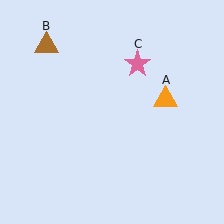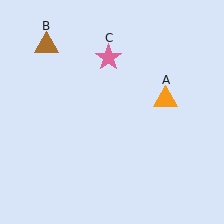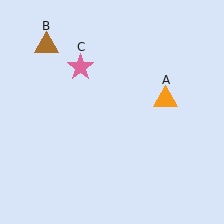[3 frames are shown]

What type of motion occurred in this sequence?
The pink star (object C) rotated counterclockwise around the center of the scene.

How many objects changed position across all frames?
1 object changed position: pink star (object C).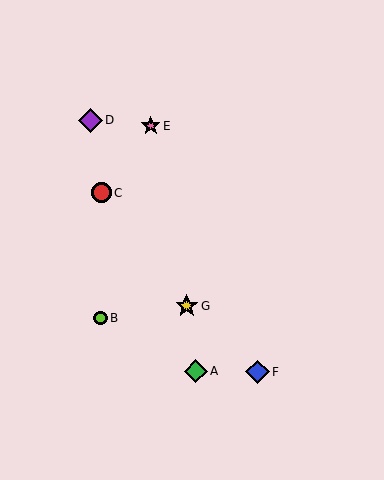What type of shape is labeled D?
Shape D is a purple diamond.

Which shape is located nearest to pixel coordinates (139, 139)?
The pink star (labeled E) at (151, 126) is nearest to that location.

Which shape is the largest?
The purple diamond (labeled D) is the largest.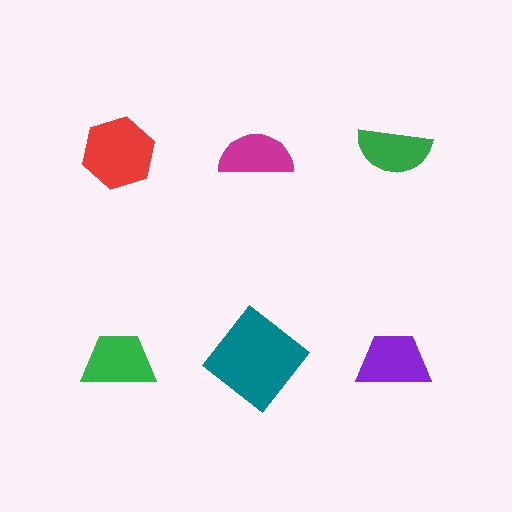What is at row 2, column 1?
A green trapezoid.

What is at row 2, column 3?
A purple trapezoid.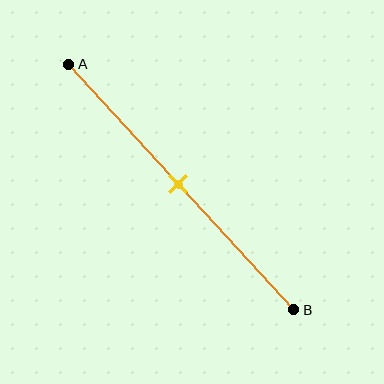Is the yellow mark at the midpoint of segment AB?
Yes, the mark is approximately at the midpoint.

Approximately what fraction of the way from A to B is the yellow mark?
The yellow mark is approximately 50% of the way from A to B.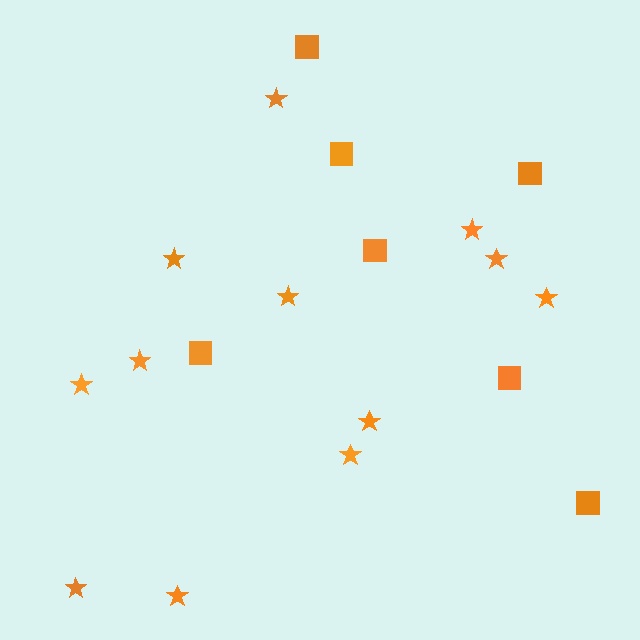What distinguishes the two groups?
There are 2 groups: one group of stars (12) and one group of squares (7).